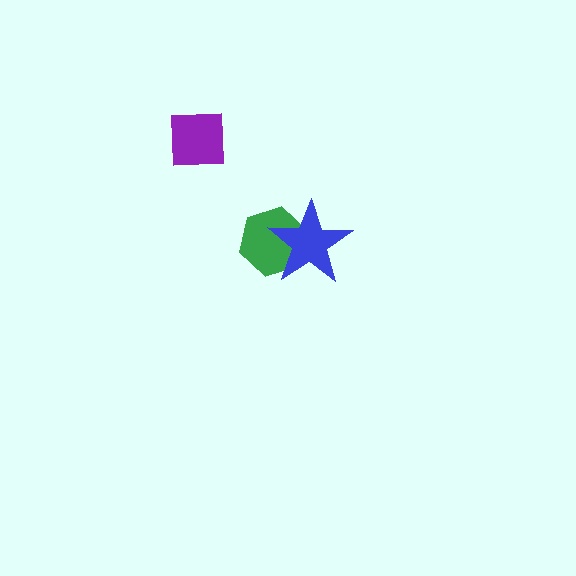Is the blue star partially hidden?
No, no other shape covers it.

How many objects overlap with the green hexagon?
1 object overlaps with the green hexagon.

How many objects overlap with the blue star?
1 object overlaps with the blue star.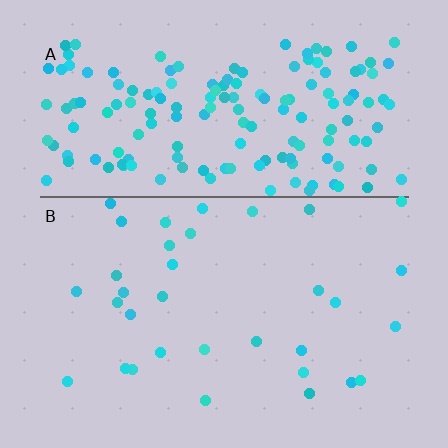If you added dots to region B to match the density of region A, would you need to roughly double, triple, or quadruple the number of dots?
Approximately quadruple.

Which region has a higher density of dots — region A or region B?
A (the top).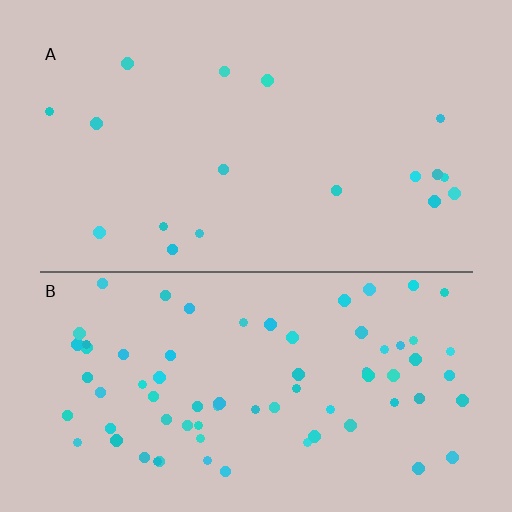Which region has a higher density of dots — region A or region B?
B (the bottom).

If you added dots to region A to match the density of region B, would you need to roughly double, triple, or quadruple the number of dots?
Approximately quadruple.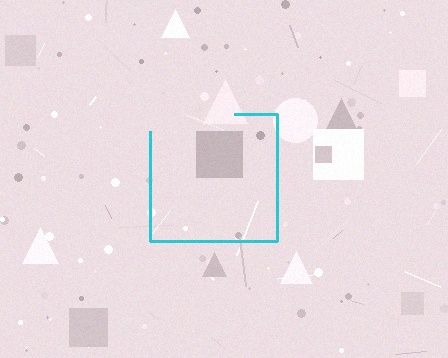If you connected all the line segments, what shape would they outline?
They would outline a square.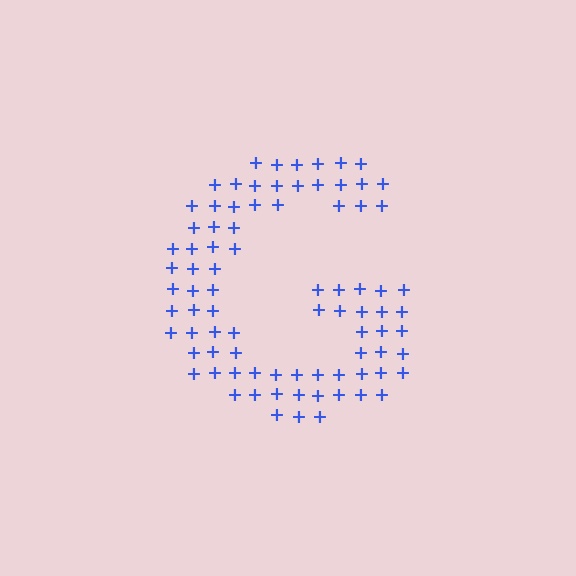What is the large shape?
The large shape is the letter G.